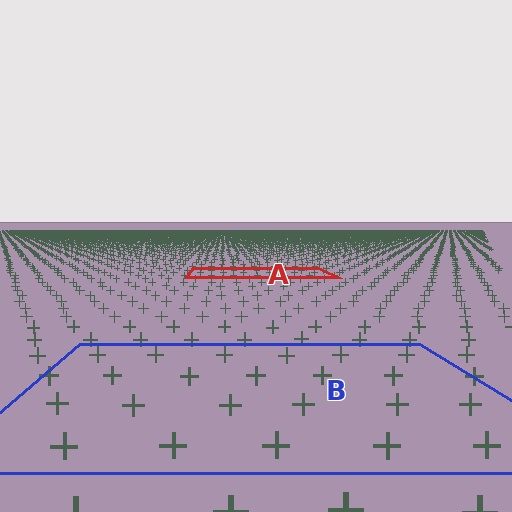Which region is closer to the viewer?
Region B is closer. The texture elements there are larger and more spread out.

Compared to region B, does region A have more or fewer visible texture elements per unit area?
Region A has more texture elements per unit area — they are packed more densely because it is farther away.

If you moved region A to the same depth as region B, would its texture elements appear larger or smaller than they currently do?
They would appear larger. At a closer depth, the same texture elements are projected at a bigger on-screen size.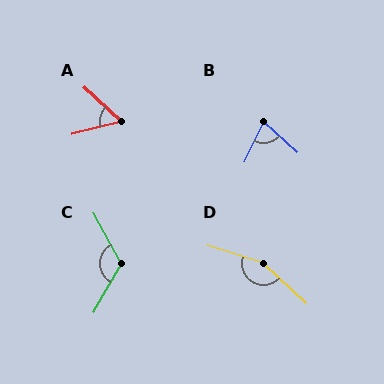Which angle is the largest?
D, at approximately 154 degrees.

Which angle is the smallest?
A, at approximately 57 degrees.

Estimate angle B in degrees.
Approximately 74 degrees.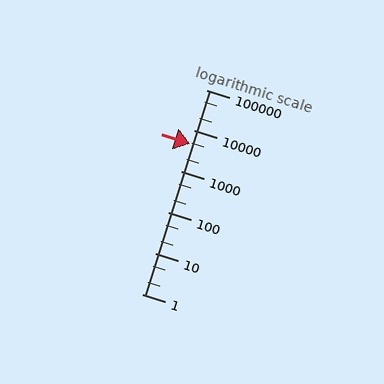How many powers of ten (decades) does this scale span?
The scale spans 5 decades, from 1 to 100000.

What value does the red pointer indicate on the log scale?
The pointer indicates approximately 4800.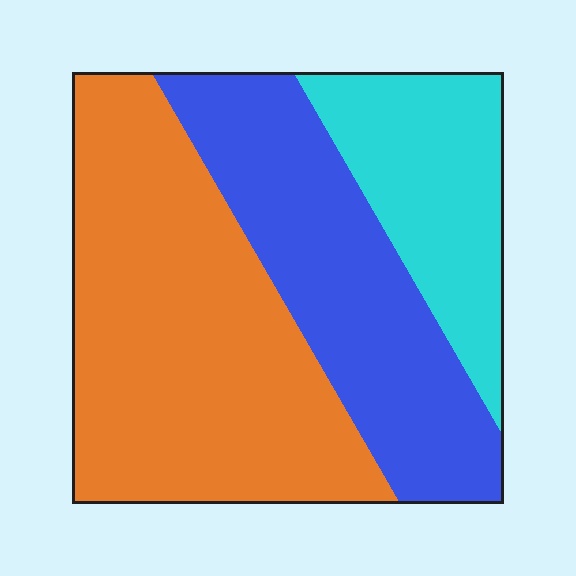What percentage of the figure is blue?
Blue takes up between a sixth and a third of the figure.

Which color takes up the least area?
Cyan, at roughly 20%.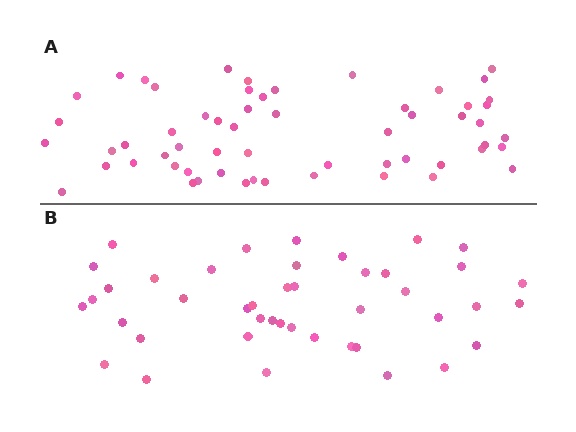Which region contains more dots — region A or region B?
Region A (the top region) has more dots.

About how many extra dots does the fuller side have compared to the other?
Region A has approximately 15 more dots than region B.